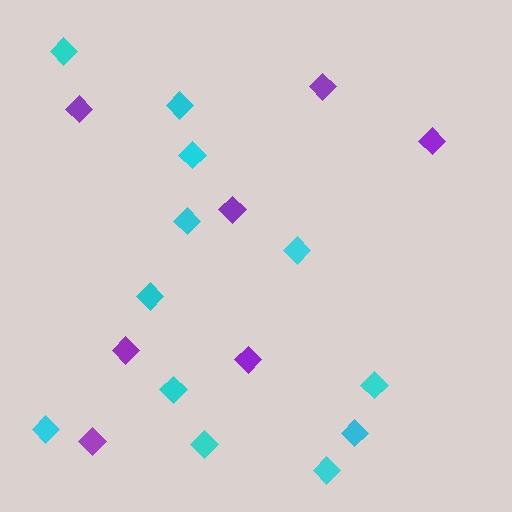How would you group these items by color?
There are 2 groups: one group of purple diamonds (7) and one group of cyan diamonds (12).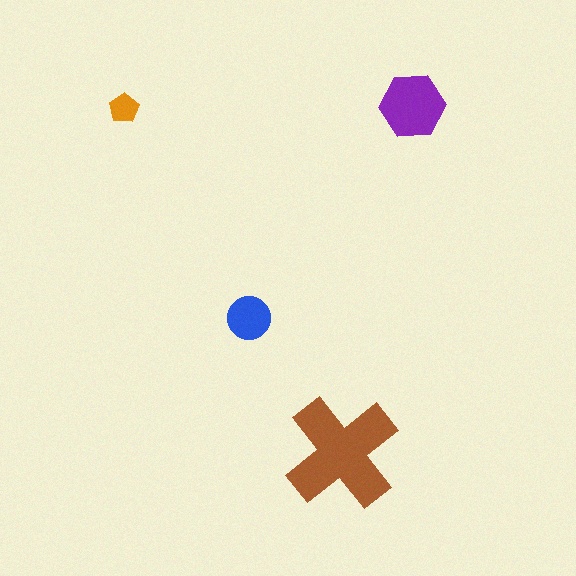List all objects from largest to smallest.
The brown cross, the purple hexagon, the blue circle, the orange pentagon.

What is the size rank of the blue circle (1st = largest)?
3rd.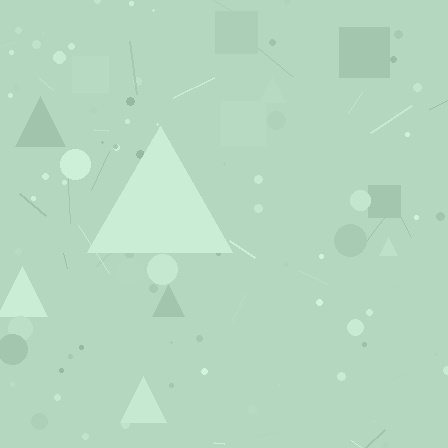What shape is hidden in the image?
A triangle is hidden in the image.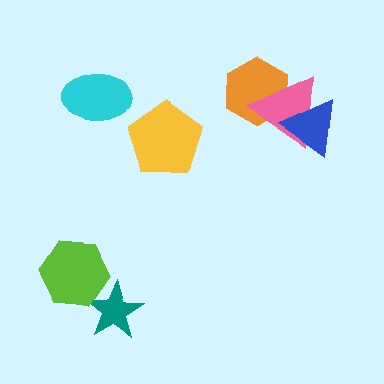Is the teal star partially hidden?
Yes, it is partially covered by another shape.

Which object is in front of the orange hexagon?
The pink triangle is in front of the orange hexagon.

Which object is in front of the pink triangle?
The blue triangle is in front of the pink triangle.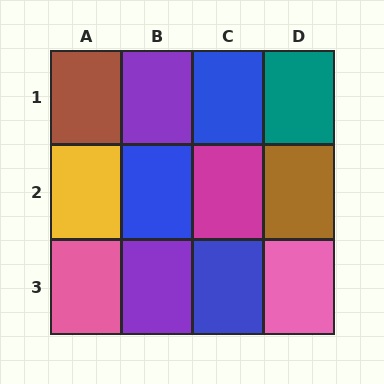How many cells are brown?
2 cells are brown.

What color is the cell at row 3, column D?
Pink.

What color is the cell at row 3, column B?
Purple.